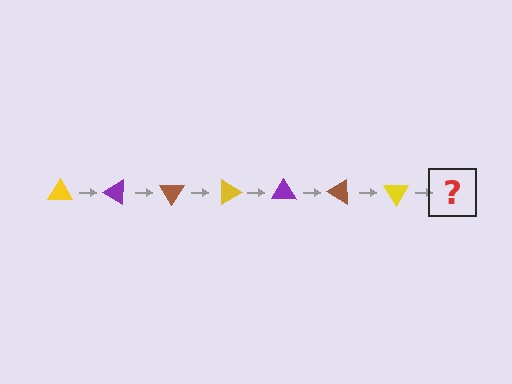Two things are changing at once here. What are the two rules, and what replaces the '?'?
The two rules are that it rotates 30 degrees each step and the color cycles through yellow, purple, and brown. The '?' should be a purple triangle, rotated 210 degrees from the start.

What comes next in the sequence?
The next element should be a purple triangle, rotated 210 degrees from the start.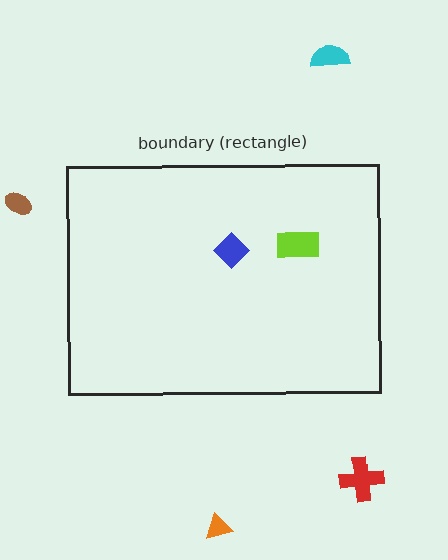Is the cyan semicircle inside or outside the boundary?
Outside.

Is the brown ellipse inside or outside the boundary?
Outside.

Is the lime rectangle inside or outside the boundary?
Inside.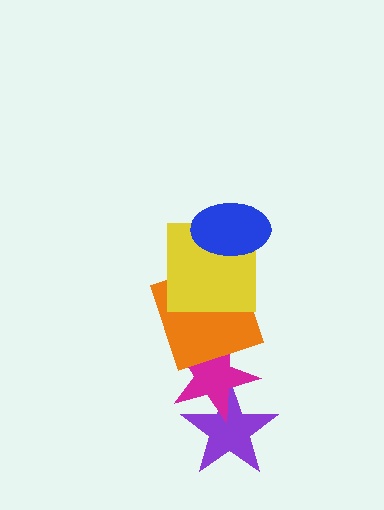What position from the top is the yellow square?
The yellow square is 2nd from the top.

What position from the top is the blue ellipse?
The blue ellipse is 1st from the top.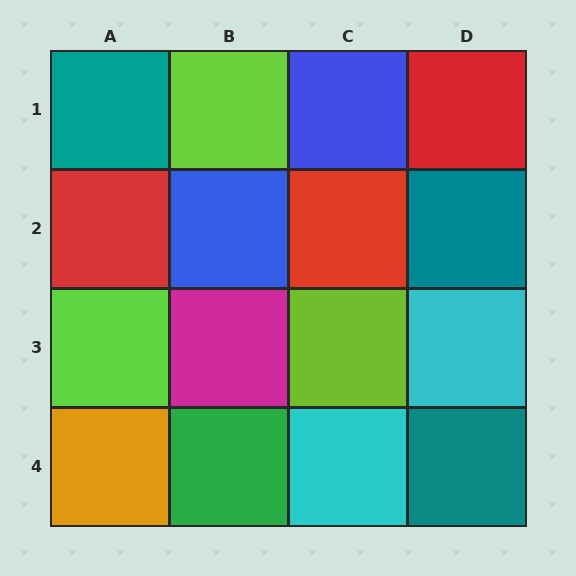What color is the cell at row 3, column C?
Lime.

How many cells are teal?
3 cells are teal.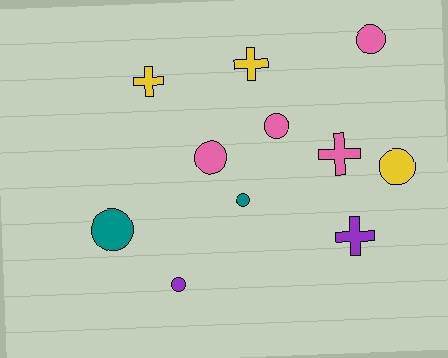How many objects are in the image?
There are 11 objects.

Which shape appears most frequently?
Circle, with 7 objects.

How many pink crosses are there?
There is 1 pink cross.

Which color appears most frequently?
Pink, with 4 objects.